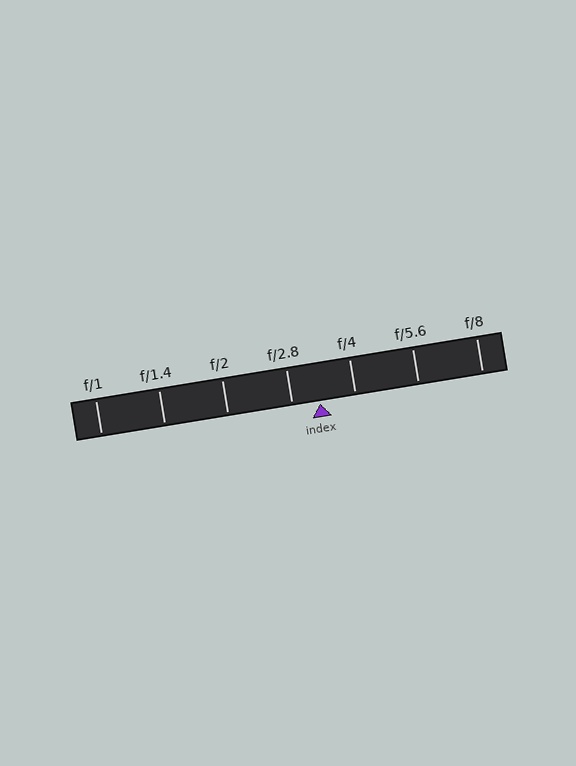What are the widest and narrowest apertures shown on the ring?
The widest aperture shown is f/1 and the narrowest is f/8.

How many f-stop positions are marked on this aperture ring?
There are 7 f-stop positions marked.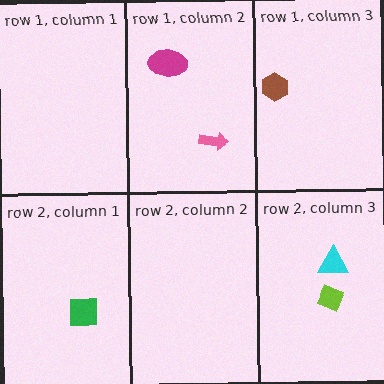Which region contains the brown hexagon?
The row 1, column 3 region.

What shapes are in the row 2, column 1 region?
The green square.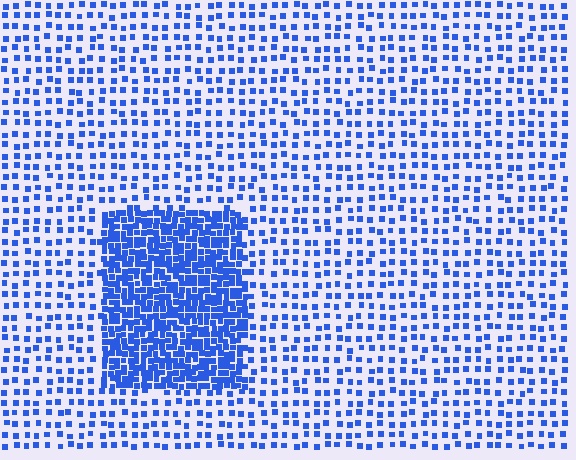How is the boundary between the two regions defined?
The boundary is defined by a change in element density (approximately 2.8x ratio). All elements are the same color, size, and shape.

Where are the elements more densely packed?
The elements are more densely packed inside the rectangle boundary.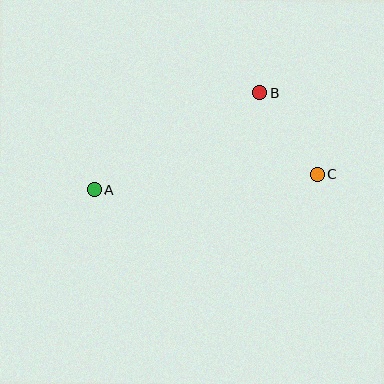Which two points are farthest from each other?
Points A and C are farthest from each other.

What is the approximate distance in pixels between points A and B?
The distance between A and B is approximately 192 pixels.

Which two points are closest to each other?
Points B and C are closest to each other.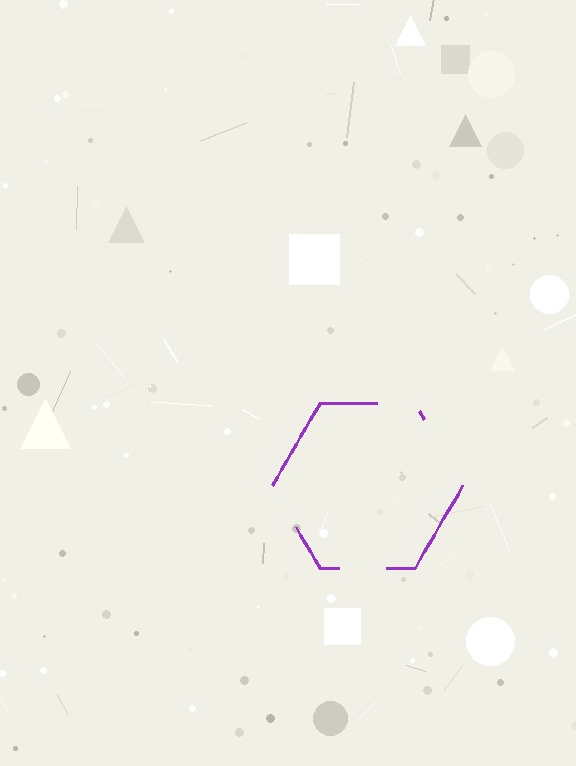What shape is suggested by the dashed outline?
The dashed outline suggests a hexagon.